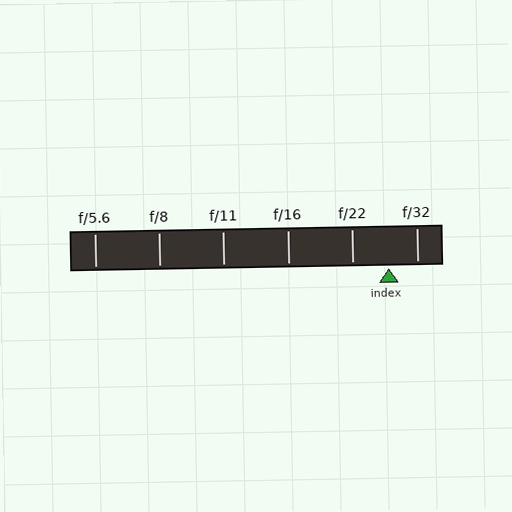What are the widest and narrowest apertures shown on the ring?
The widest aperture shown is f/5.6 and the narrowest is f/32.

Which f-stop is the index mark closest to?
The index mark is closest to f/32.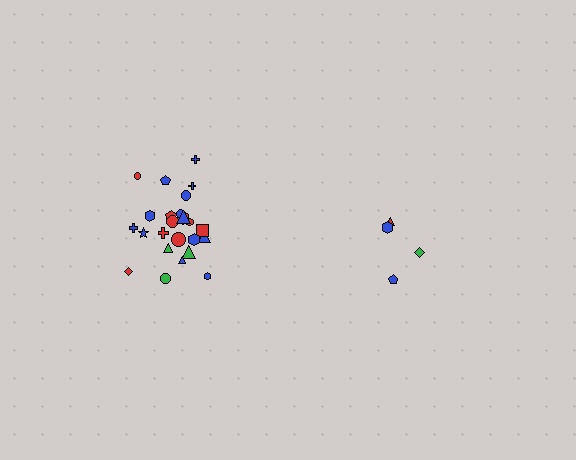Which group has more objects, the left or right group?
The left group.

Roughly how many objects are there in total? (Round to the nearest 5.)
Roughly 30 objects in total.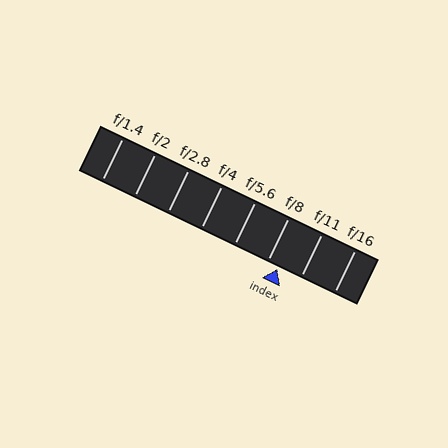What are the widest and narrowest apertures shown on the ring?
The widest aperture shown is f/1.4 and the narrowest is f/16.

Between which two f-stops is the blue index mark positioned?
The index mark is between f/8 and f/11.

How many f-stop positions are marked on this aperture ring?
There are 8 f-stop positions marked.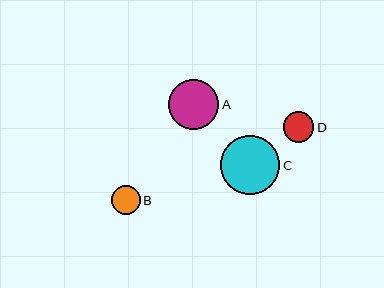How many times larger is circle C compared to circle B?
Circle C is approximately 2.0 times the size of circle B.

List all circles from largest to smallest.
From largest to smallest: C, A, D, B.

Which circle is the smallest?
Circle B is the smallest with a size of approximately 29 pixels.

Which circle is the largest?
Circle C is the largest with a size of approximately 59 pixels.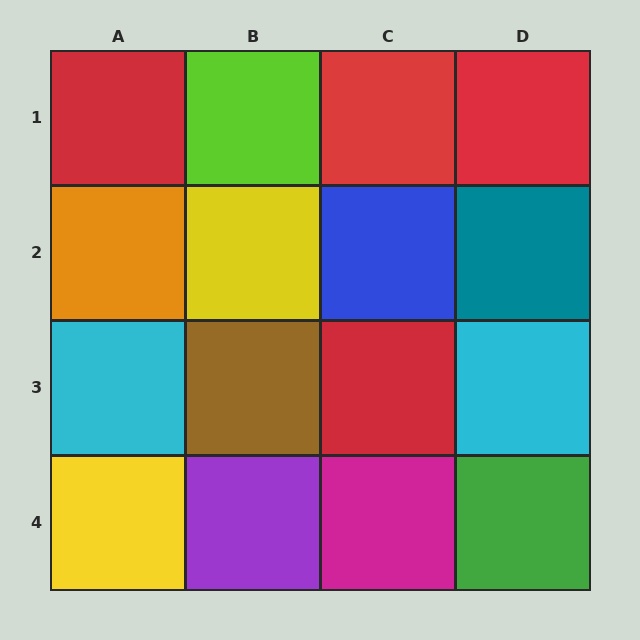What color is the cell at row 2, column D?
Teal.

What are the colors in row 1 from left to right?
Red, lime, red, red.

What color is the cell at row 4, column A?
Yellow.